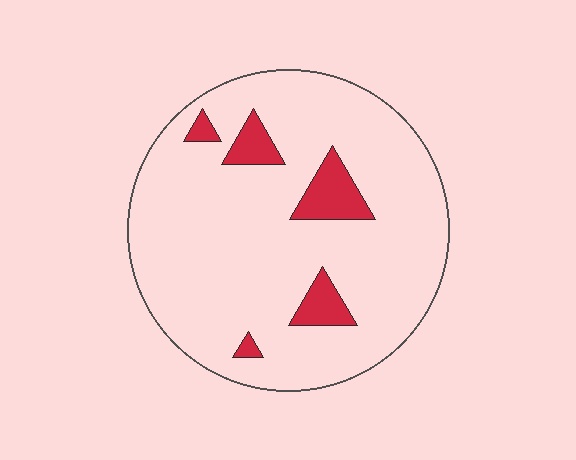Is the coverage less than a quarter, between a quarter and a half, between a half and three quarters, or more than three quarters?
Less than a quarter.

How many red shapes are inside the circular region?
5.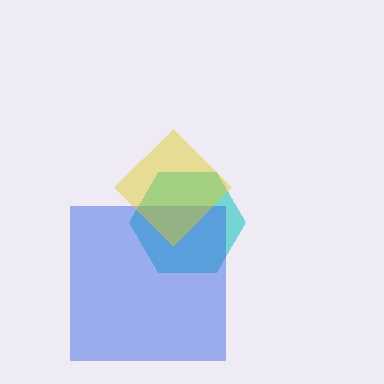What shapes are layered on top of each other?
The layered shapes are: a cyan hexagon, a blue square, a yellow diamond.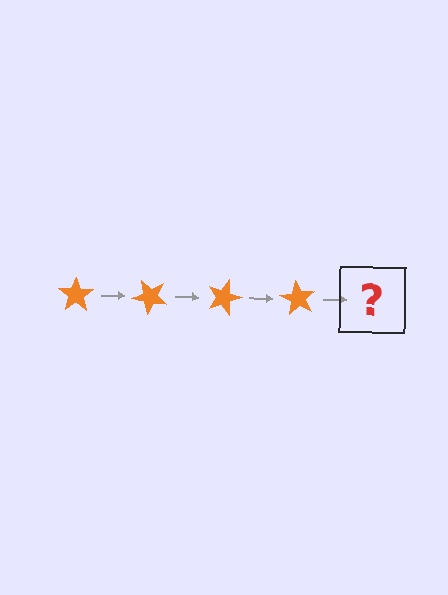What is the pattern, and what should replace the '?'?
The pattern is that the star rotates 45 degrees each step. The '?' should be an orange star rotated 180 degrees.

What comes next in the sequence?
The next element should be an orange star rotated 180 degrees.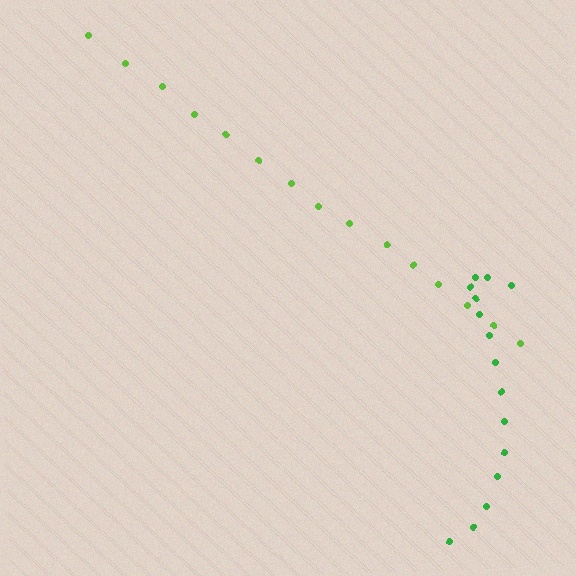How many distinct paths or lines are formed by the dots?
There are 2 distinct paths.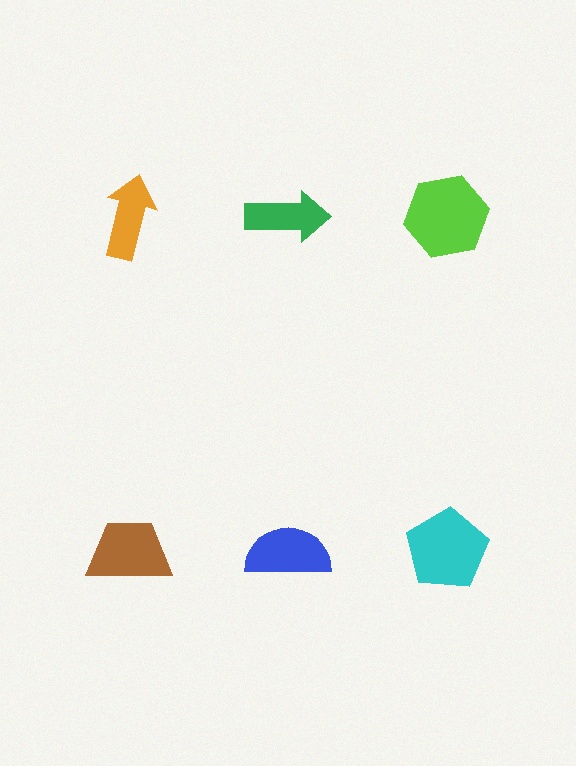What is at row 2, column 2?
A blue semicircle.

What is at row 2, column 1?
A brown trapezoid.